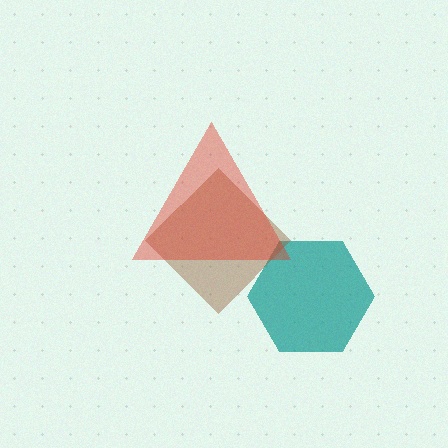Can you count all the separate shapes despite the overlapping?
Yes, there are 3 separate shapes.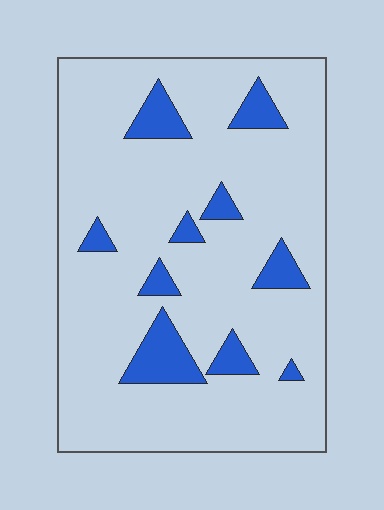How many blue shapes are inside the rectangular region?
10.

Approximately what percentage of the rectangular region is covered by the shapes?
Approximately 15%.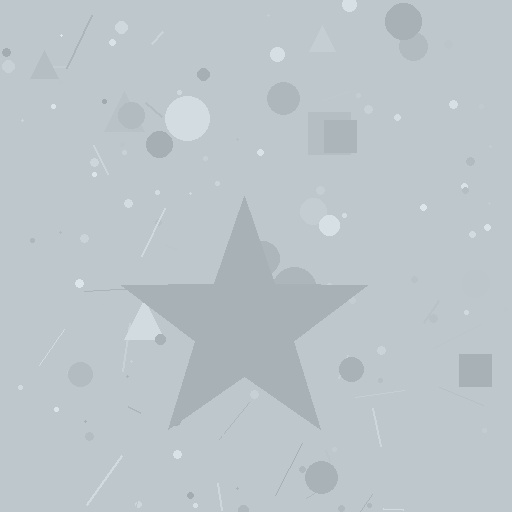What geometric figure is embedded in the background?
A star is embedded in the background.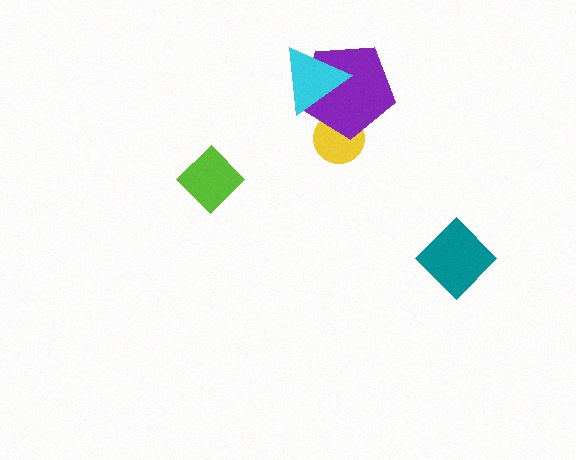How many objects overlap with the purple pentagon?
2 objects overlap with the purple pentagon.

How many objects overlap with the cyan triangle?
1 object overlaps with the cyan triangle.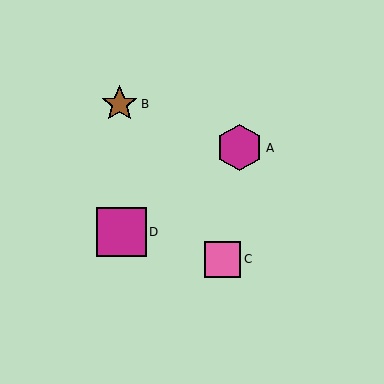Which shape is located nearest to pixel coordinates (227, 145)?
The magenta hexagon (labeled A) at (239, 148) is nearest to that location.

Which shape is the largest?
The magenta square (labeled D) is the largest.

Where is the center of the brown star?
The center of the brown star is at (119, 104).